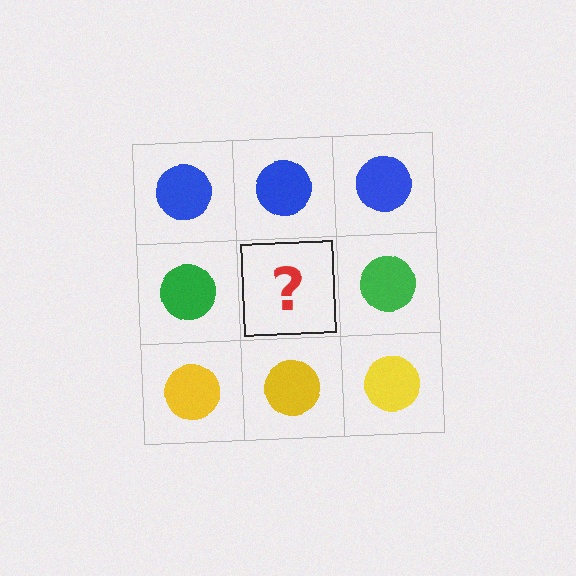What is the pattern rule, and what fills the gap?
The rule is that each row has a consistent color. The gap should be filled with a green circle.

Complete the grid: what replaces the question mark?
The question mark should be replaced with a green circle.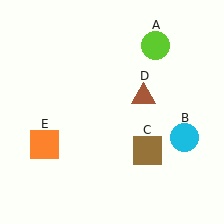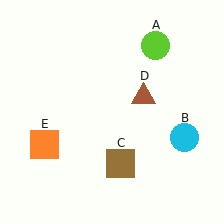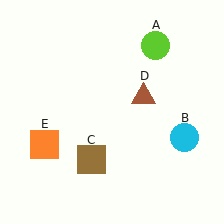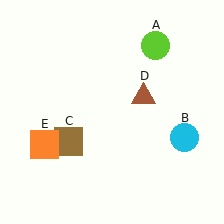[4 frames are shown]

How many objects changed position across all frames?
1 object changed position: brown square (object C).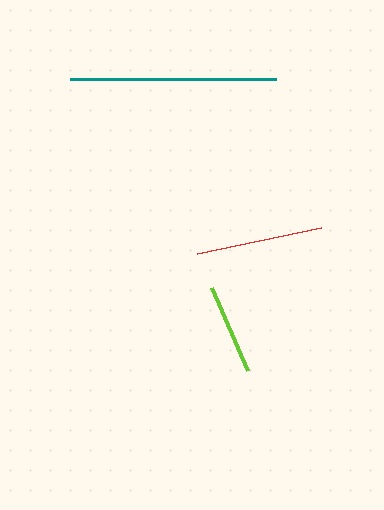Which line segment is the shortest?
The lime line is the shortest at approximately 90 pixels.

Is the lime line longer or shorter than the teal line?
The teal line is longer than the lime line.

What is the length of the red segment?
The red segment is approximately 127 pixels long.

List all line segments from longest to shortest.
From longest to shortest: teal, red, lime.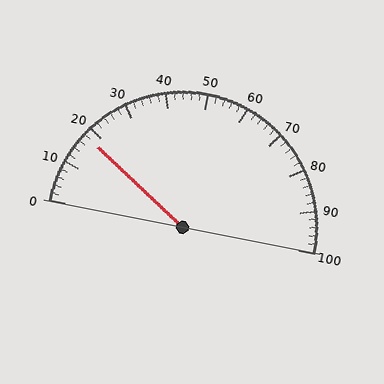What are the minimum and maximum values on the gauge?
The gauge ranges from 0 to 100.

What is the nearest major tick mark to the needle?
The nearest major tick mark is 20.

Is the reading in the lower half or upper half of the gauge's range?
The reading is in the lower half of the range (0 to 100).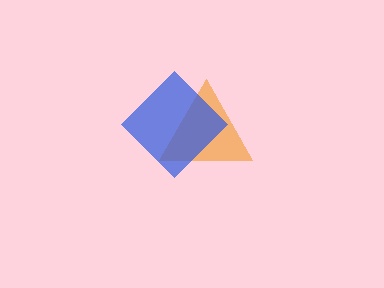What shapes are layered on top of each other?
The layered shapes are: an orange triangle, a blue diamond.